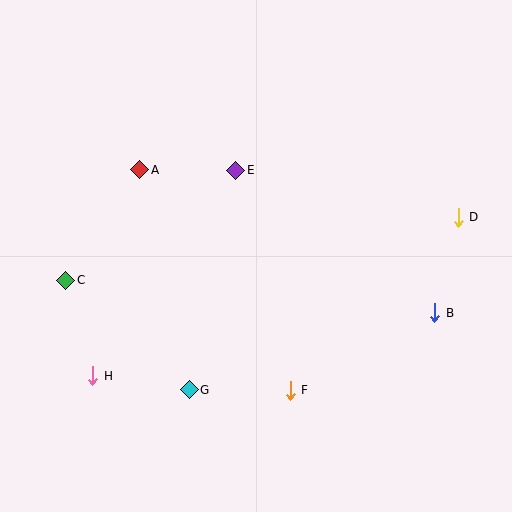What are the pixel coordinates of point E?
Point E is at (236, 170).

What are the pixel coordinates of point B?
Point B is at (435, 313).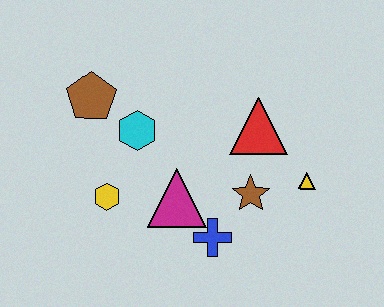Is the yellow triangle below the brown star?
No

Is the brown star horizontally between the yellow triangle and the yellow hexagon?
Yes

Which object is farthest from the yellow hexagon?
The yellow triangle is farthest from the yellow hexagon.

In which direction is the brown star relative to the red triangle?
The brown star is below the red triangle.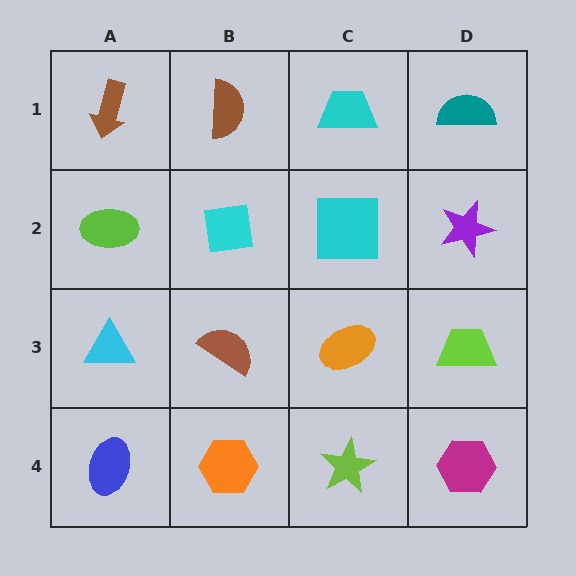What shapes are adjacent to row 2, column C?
A cyan trapezoid (row 1, column C), an orange ellipse (row 3, column C), a cyan square (row 2, column B), a purple star (row 2, column D).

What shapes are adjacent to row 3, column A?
A lime ellipse (row 2, column A), a blue ellipse (row 4, column A), a brown semicircle (row 3, column B).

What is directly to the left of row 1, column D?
A cyan trapezoid.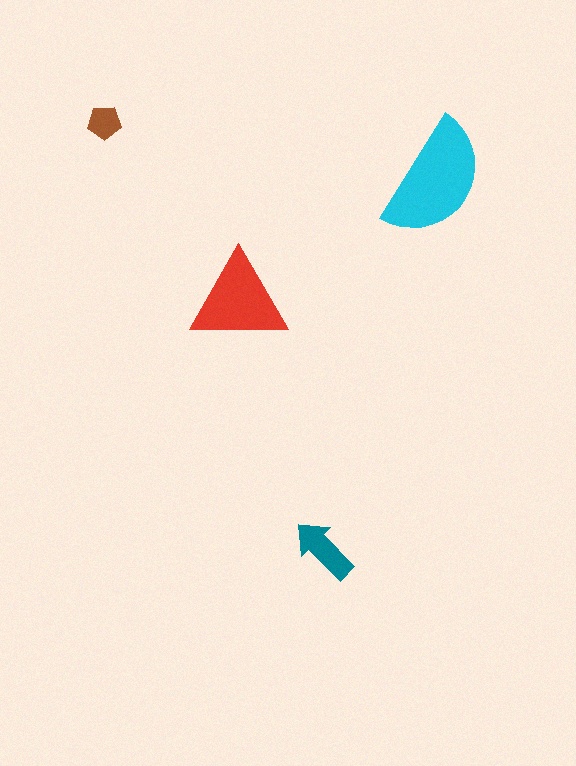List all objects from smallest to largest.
The brown pentagon, the teal arrow, the red triangle, the cyan semicircle.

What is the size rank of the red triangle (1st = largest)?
2nd.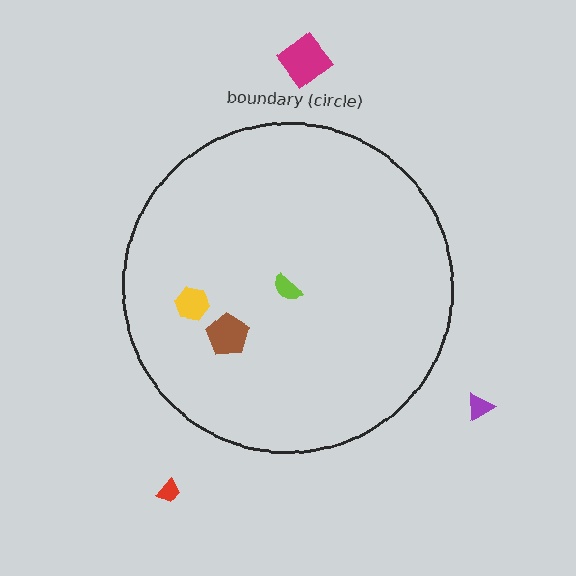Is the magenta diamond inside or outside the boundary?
Outside.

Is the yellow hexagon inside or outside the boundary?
Inside.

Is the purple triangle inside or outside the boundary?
Outside.